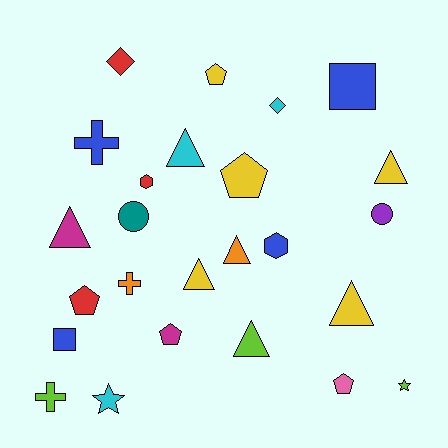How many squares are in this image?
There are 2 squares.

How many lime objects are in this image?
There are 3 lime objects.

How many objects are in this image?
There are 25 objects.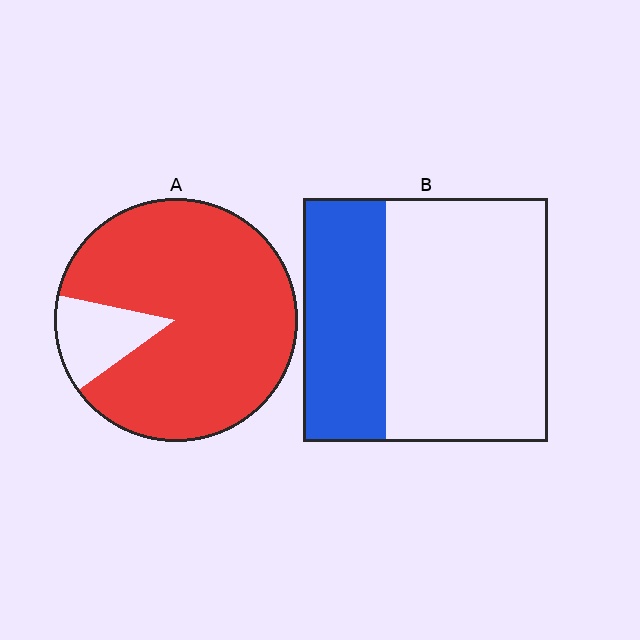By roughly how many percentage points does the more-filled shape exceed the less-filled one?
By roughly 55 percentage points (A over B).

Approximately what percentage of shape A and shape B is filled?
A is approximately 85% and B is approximately 35%.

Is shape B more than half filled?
No.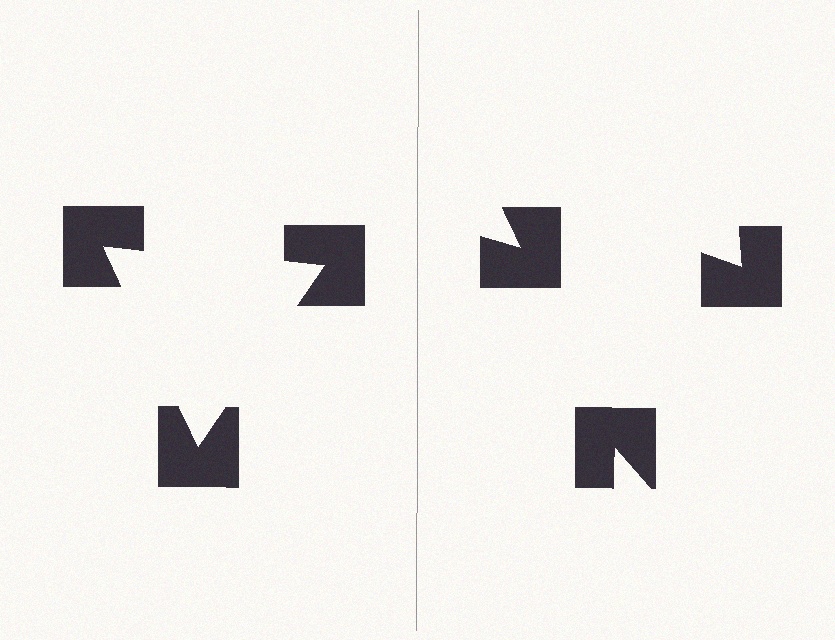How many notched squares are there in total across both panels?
6 — 3 on each side.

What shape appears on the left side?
An illusory triangle.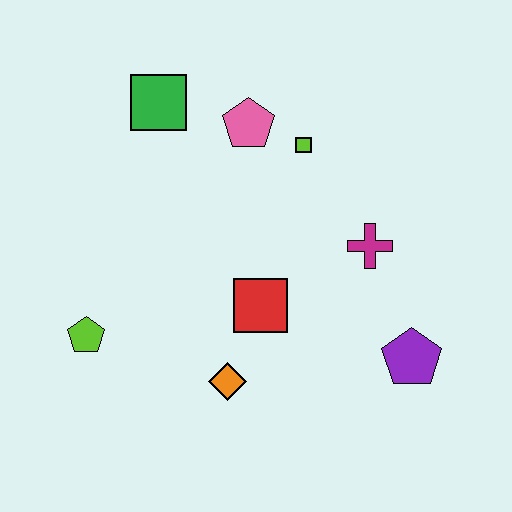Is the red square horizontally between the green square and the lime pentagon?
No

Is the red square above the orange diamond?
Yes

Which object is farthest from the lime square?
The lime pentagon is farthest from the lime square.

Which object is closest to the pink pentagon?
The lime square is closest to the pink pentagon.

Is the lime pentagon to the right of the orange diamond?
No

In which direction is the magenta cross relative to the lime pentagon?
The magenta cross is to the right of the lime pentagon.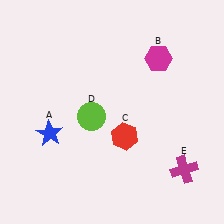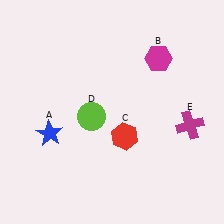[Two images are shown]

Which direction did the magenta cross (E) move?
The magenta cross (E) moved up.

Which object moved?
The magenta cross (E) moved up.